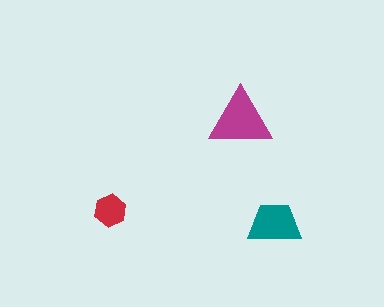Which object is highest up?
The magenta triangle is topmost.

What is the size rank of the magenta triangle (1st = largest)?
1st.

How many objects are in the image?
There are 3 objects in the image.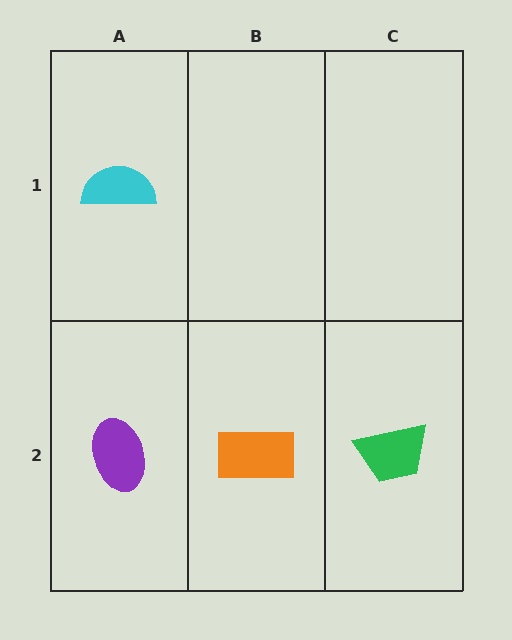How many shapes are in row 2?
3 shapes.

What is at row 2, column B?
An orange rectangle.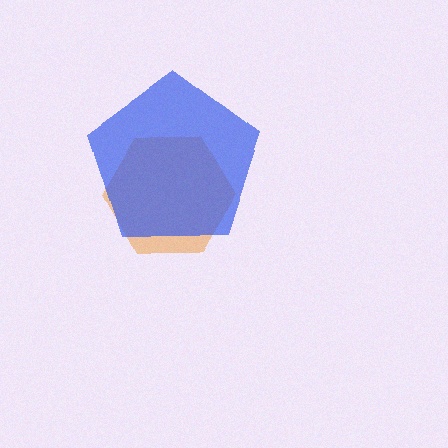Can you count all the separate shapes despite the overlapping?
Yes, there are 2 separate shapes.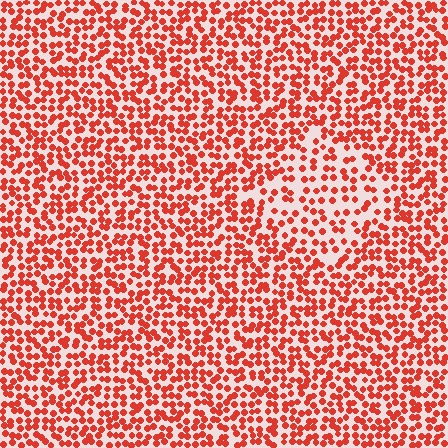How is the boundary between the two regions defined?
The boundary is defined by a change in element density (approximately 1.7x ratio). All elements are the same color, size, and shape.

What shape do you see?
I see a diamond.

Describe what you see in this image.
The image contains small red elements arranged at two different densities. A diamond-shaped region is visible where the elements are less densely packed than the surrounding area.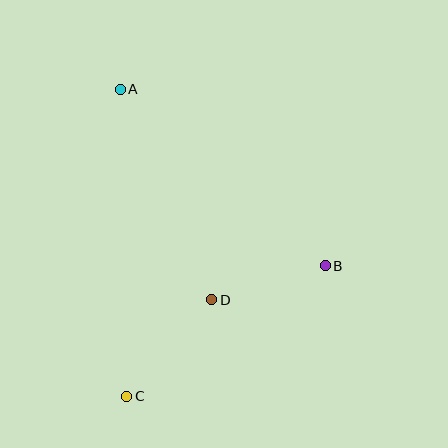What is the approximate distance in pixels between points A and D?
The distance between A and D is approximately 230 pixels.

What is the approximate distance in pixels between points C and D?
The distance between C and D is approximately 128 pixels.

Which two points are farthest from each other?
Points A and C are farthest from each other.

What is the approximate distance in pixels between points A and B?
The distance between A and B is approximately 271 pixels.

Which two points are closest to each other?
Points B and D are closest to each other.